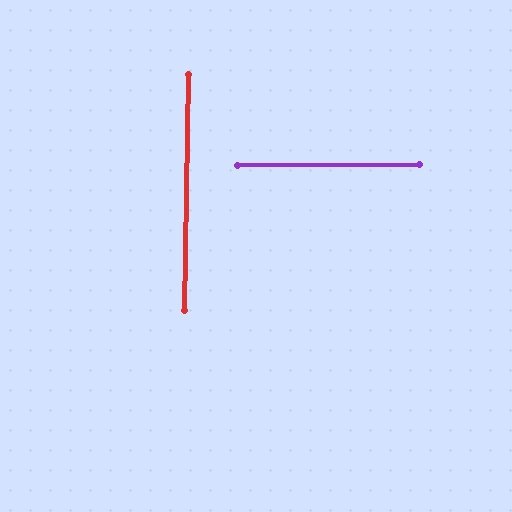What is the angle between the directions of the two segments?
Approximately 89 degrees.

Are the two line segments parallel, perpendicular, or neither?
Perpendicular — they meet at approximately 89°.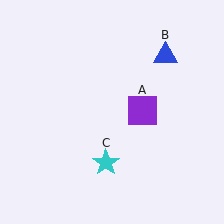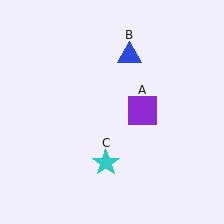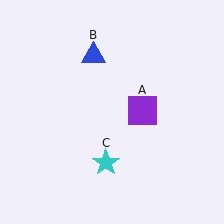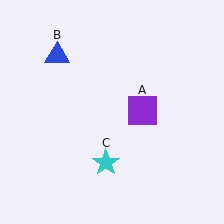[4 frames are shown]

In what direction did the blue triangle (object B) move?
The blue triangle (object B) moved left.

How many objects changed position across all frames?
1 object changed position: blue triangle (object B).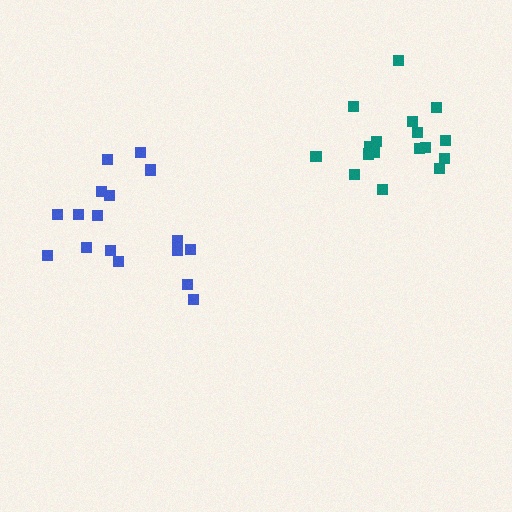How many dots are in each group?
Group 1: 17 dots, Group 2: 17 dots (34 total).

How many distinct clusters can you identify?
There are 2 distinct clusters.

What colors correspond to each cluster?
The clusters are colored: teal, blue.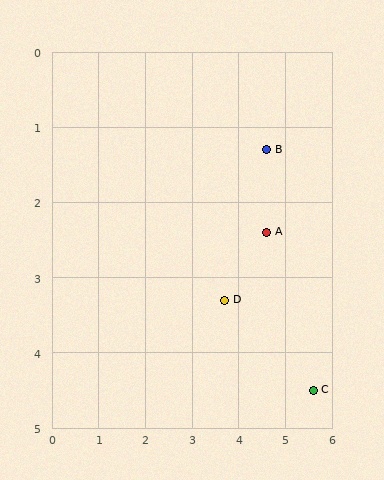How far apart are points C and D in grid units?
Points C and D are about 2.2 grid units apart.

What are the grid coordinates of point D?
Point D is at approximately (3.7, 3.3).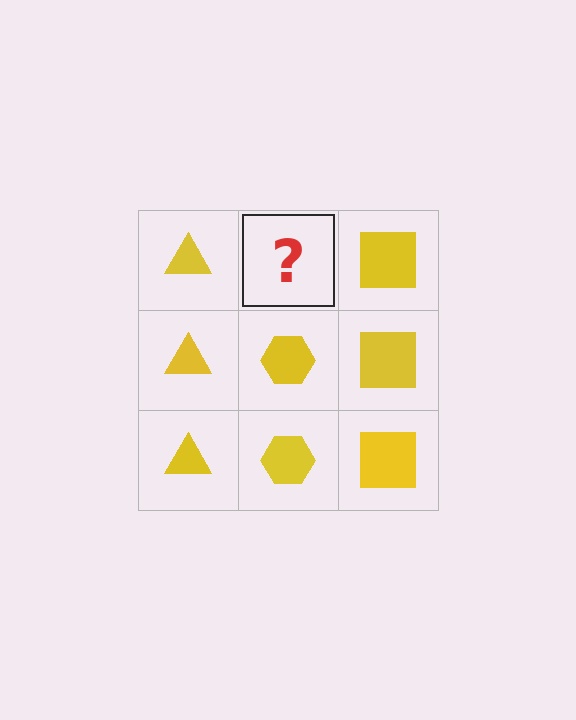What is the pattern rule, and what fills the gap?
The rule is that each column has a consistent shape. The gap should be filled with a yellow hexagon.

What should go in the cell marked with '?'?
The missing cell should contain a yellow hexagon.